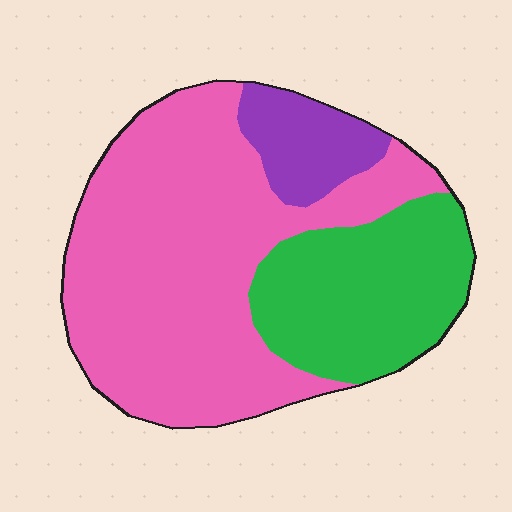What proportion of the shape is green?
Green covers roughly 30% of the shape.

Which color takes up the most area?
Pink, at roughly 60%.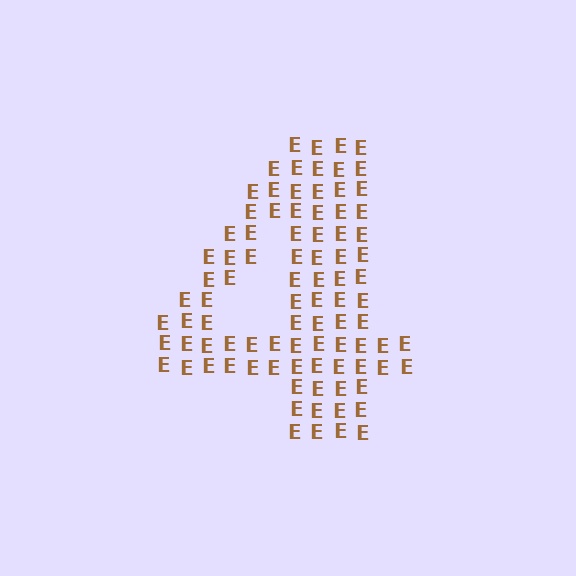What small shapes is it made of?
It is made of small letter E's.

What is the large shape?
The large shape is the digit 4.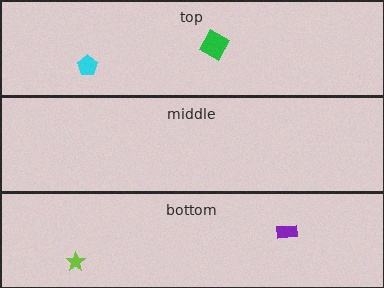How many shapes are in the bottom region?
2.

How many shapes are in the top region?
2.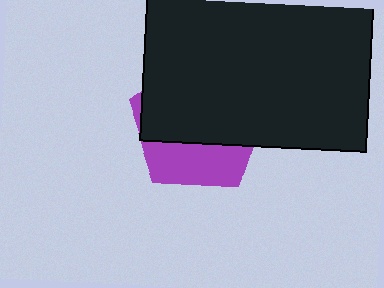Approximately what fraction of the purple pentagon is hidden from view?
Roughly 65% of the purple pentagon is hidden behind the black rectangle.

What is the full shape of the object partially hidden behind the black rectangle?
The partially hidden object is a purple pentagon.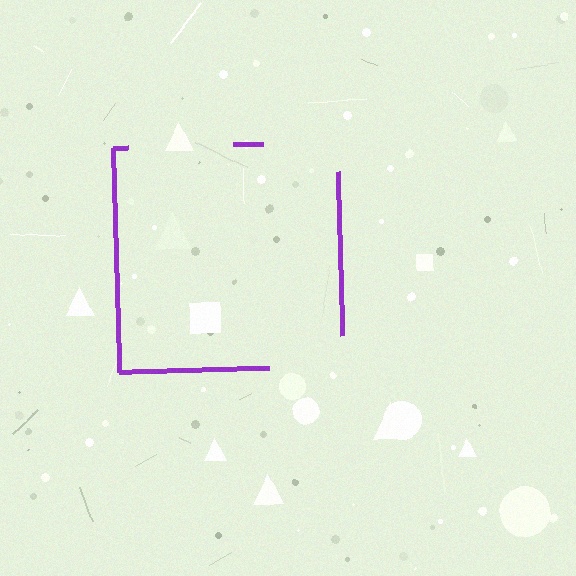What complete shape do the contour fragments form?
The contour fragments form a square.